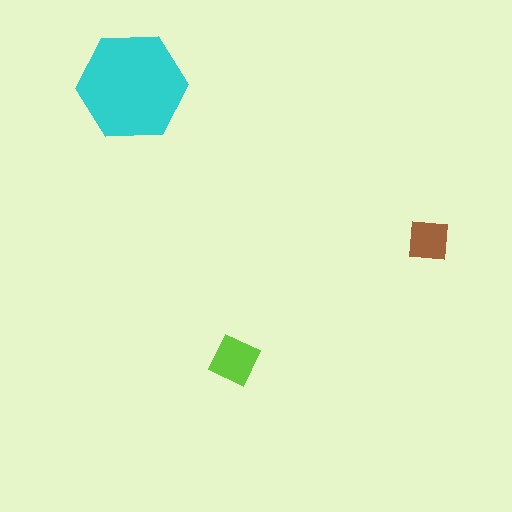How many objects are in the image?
There are 3 objects in the image.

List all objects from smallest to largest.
The brown square, the lime diamond, the cyan hexagon.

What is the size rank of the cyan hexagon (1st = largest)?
1st.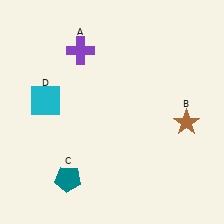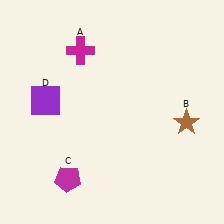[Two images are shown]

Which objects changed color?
A changed from purple to magenta. C changed from teal to magenta. D changed from cyan to purple.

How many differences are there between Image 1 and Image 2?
There are 3 differences between the two images.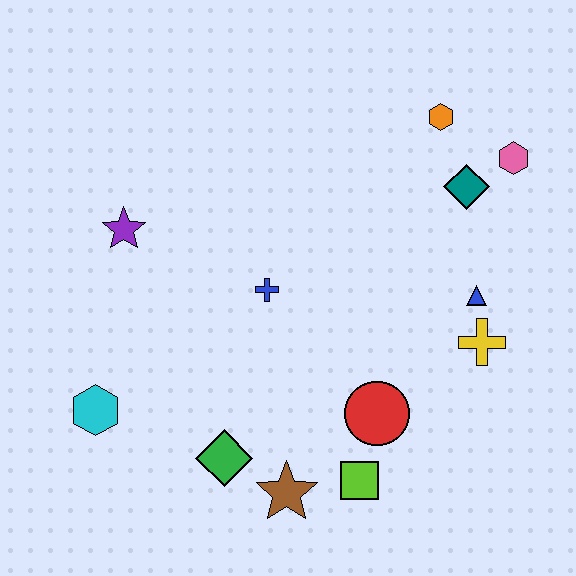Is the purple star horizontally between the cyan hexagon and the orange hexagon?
Yes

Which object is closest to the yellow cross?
The blue triangle is closest to the yellow cross.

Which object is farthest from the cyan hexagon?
The pink hexagon is farthest from the cyan hexagon.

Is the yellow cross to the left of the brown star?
No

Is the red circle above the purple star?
No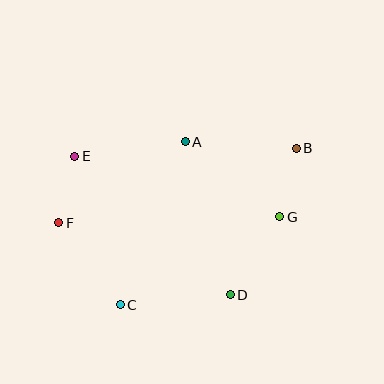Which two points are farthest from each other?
Points B and F are farthest from each other.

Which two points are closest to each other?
Points E and F are closest to each other.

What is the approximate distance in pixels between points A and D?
The distance between A and D is approximately 159 pixels.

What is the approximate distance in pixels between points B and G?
The distance between B and G is approximately 70 pixels.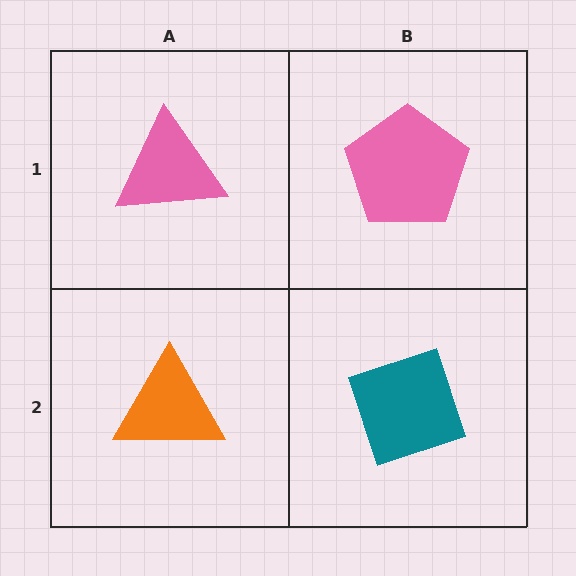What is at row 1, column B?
A pink pentagon.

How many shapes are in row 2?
2 shapes.